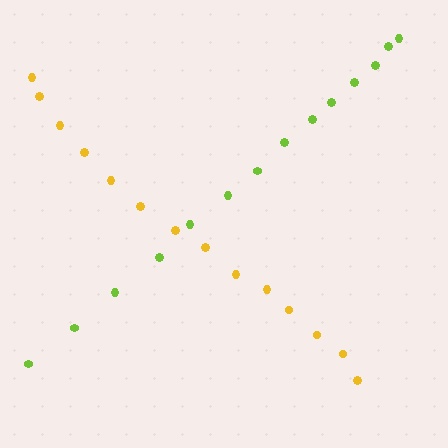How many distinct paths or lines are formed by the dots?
There are 2 distinct paths.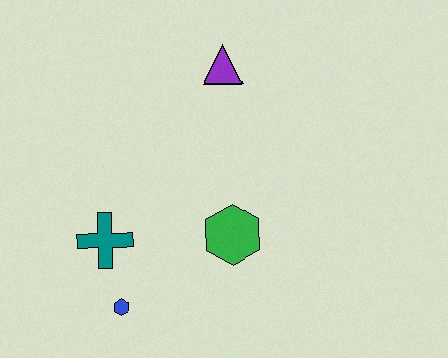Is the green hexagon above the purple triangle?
No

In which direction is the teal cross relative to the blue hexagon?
The teal cross is above the blue hexagon.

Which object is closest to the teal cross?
The blue hexagon is closest to the teal cross.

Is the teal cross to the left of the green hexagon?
Yes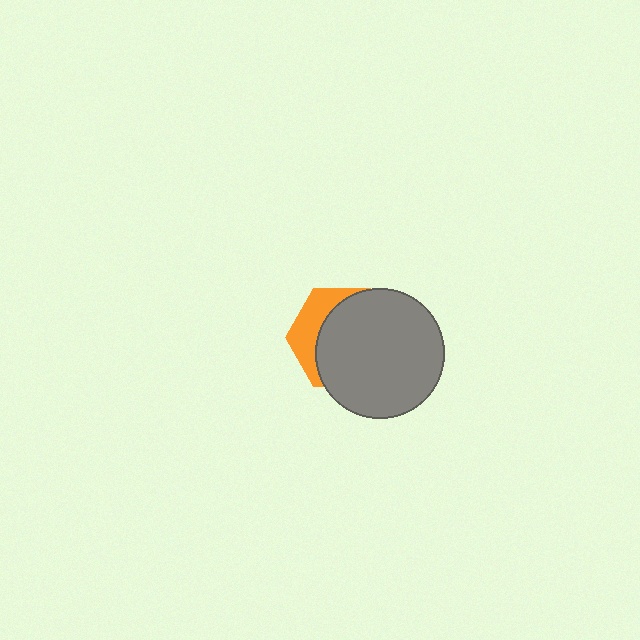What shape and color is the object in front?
The object in front is a gray circle.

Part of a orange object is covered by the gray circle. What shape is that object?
It is a hexagon.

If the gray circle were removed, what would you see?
You would see the complete orange hexagon.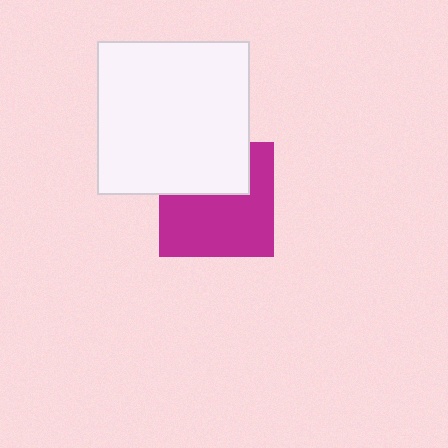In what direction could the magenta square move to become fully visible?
The magenta square could move down. That would shift it out from behind the white square entirely.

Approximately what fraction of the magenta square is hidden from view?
Roughly 37% of the magenta square is hidden behind the white square.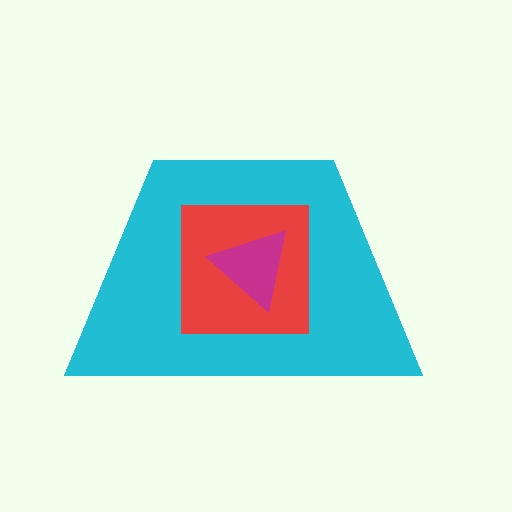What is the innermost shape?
The magenta triangle.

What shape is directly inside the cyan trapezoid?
The red square.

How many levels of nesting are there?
3.